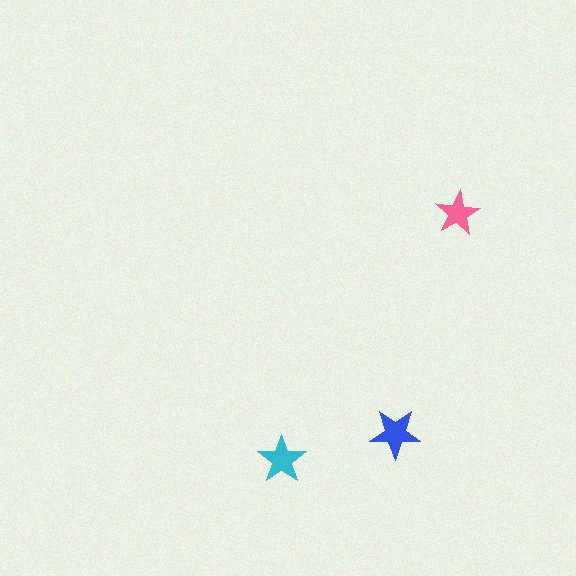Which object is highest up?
The pink star is topmost.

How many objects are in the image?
There are 3 objects in the image.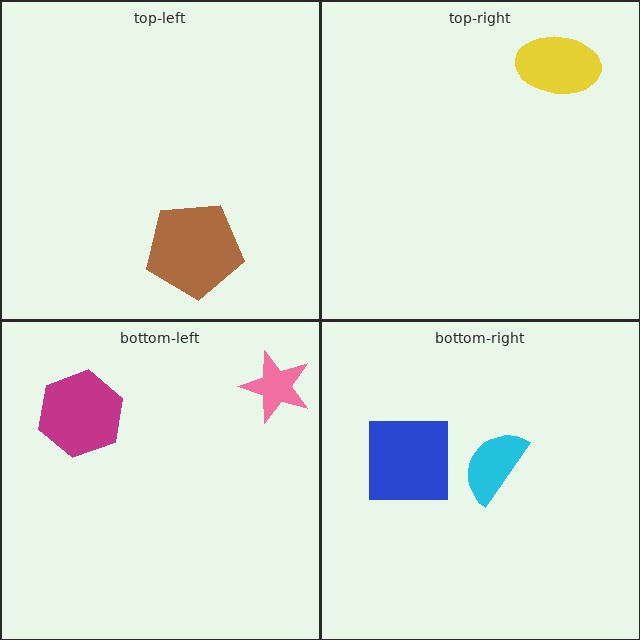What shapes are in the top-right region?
The yellow ellipse.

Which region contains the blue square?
The bottom-right region.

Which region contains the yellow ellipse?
The top-right region.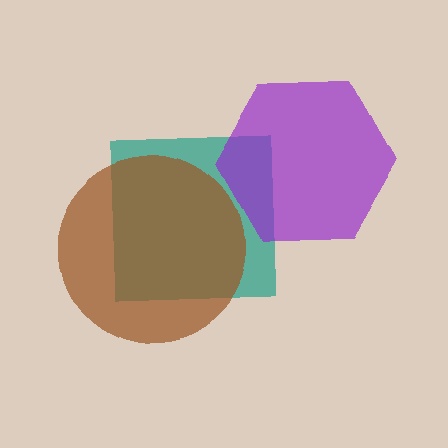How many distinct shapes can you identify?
There are 3 distinct shapes: a teal square, a purple hexagon, a brown circle.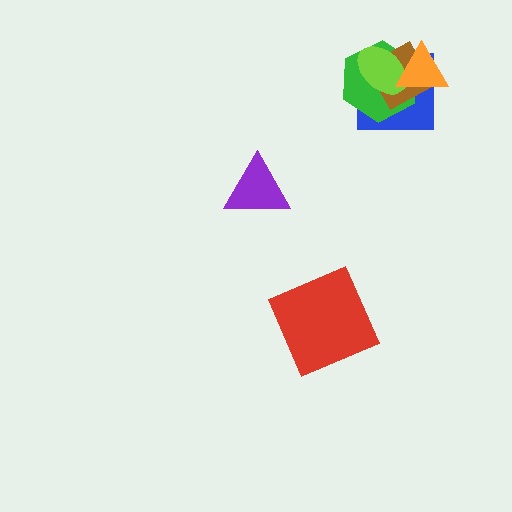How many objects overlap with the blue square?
4 objects overlap with the blue square.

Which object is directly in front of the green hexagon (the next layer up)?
The brown diamond is directly in front of the green hexagon.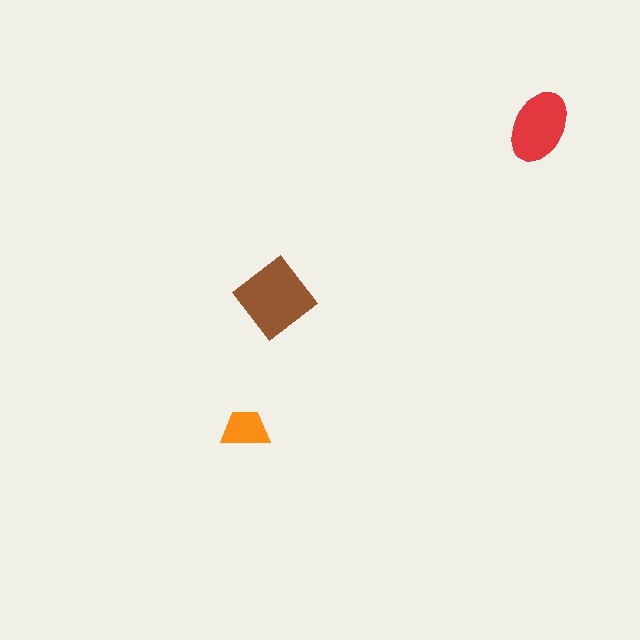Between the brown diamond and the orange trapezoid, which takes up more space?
The brown diamond.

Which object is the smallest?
The orange trapezoid.